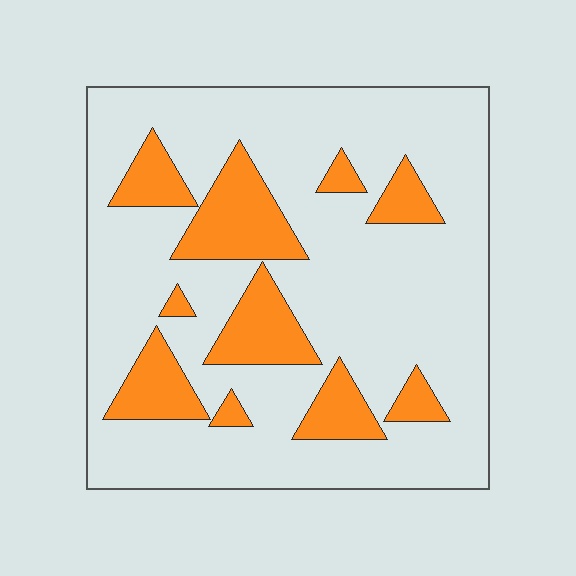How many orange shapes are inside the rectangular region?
10.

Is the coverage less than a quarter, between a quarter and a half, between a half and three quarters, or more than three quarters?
Less than a quarter.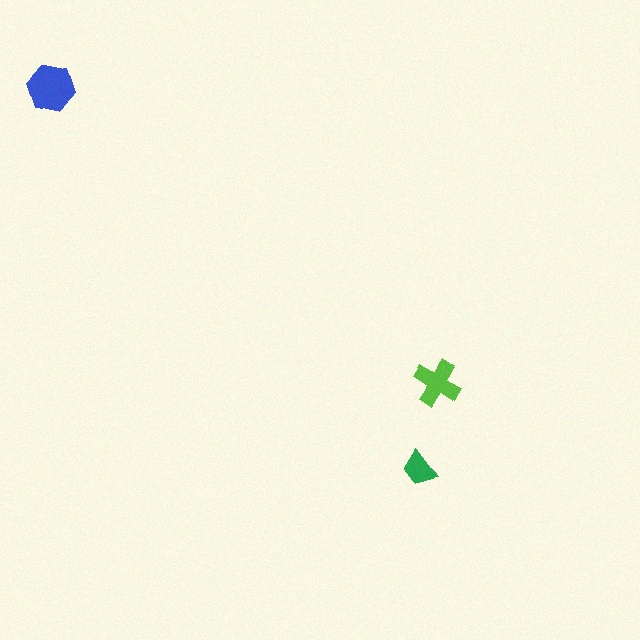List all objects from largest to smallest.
The blue hexagon, the lime cross, the green trapezoid.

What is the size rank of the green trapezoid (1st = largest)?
3rd.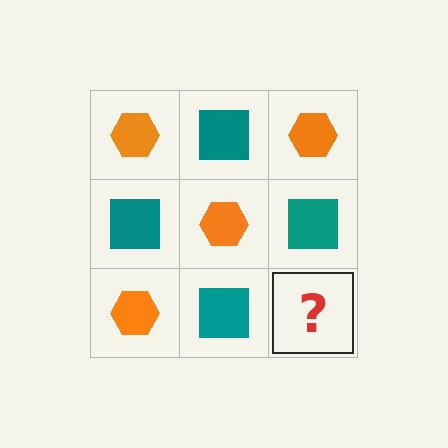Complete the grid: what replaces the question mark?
The question mark should be replaced with an orange hexagon.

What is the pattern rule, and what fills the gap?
The rule is that it alternates orange hexagon and teal square in a checkerboard pattern. The gap should be filled with an orange hexagon.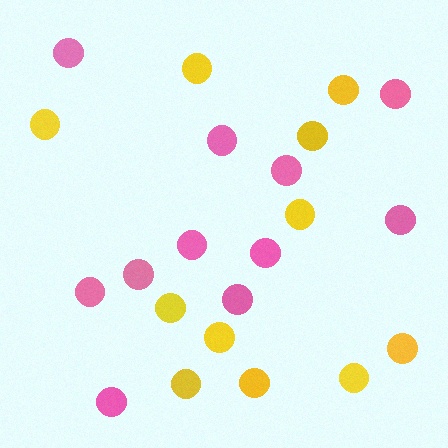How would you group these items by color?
There are 2 groups: one group of yellow circles (11) and one group of pink circles (11).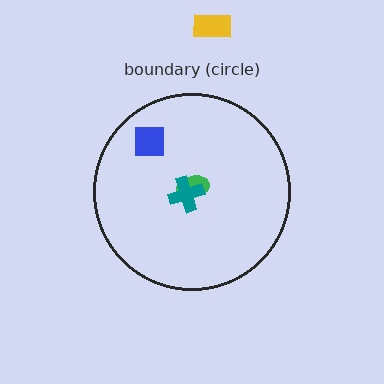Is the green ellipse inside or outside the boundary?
Inside.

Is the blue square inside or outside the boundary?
Inside.